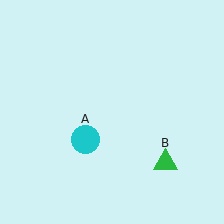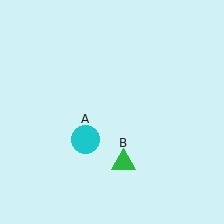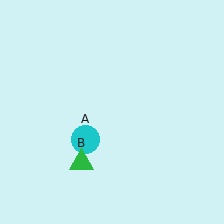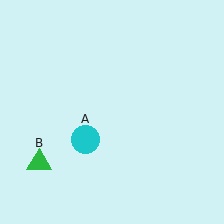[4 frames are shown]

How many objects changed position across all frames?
1 object changed position: green triangle (object B).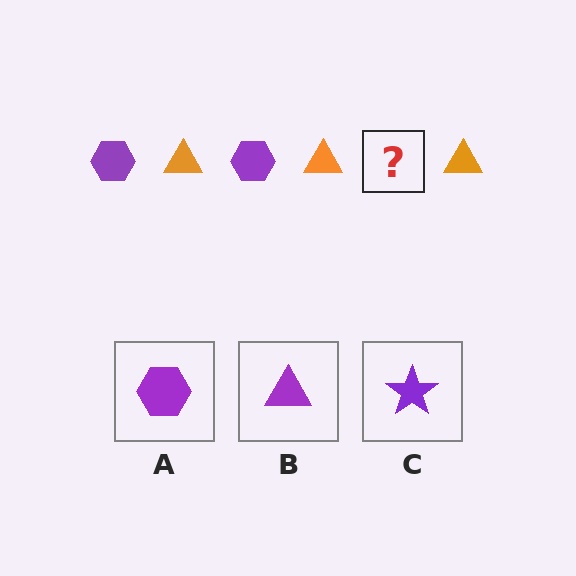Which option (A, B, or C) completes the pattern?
A.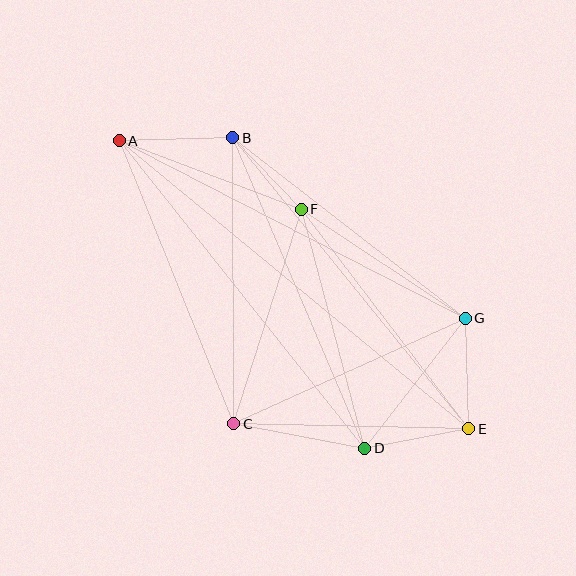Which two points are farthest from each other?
Points A and E are farthest from each other.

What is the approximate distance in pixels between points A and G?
The distance between A and G is approximately 388 pixels.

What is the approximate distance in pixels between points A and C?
The distance between A and C is approximately 305 pixels.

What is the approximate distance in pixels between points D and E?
The distance between D and E is approximately 106 pixels.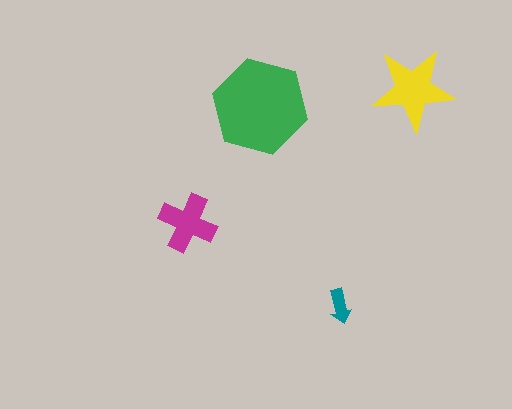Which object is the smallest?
The teal arrow.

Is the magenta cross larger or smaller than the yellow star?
Smaller.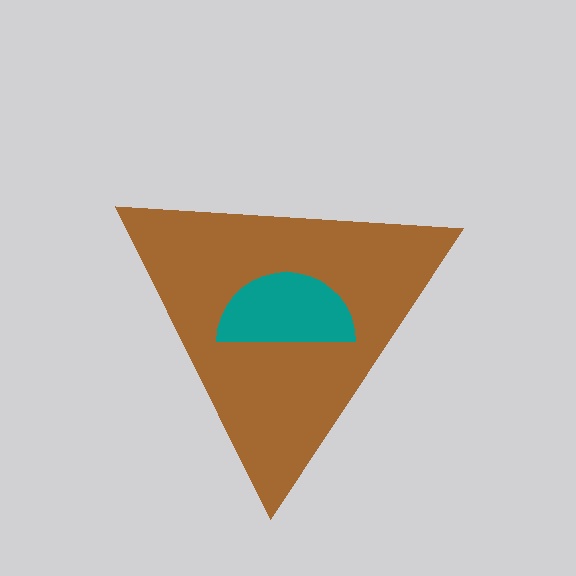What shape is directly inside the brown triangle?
The teal semicircle.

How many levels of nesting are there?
2.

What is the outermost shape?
The brown triangle.